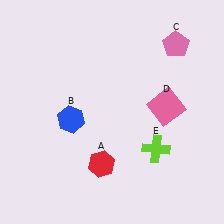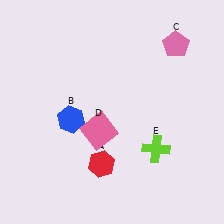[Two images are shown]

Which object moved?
The pink square (D) moved left.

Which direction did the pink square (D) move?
The pink square (D) moved left.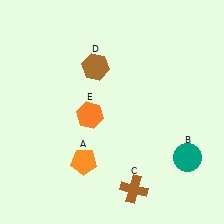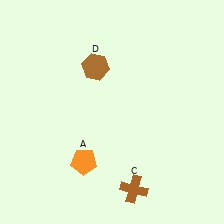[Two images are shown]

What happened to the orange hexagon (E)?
The orange hexagon (E) was removed in Image 2. It was in the bottom-left area of Image 1.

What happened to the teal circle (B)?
The teal circle (B) was removed in Image 2. It was in the bottom-right area of Image 1.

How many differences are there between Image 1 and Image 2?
There are 2 differences between the two images.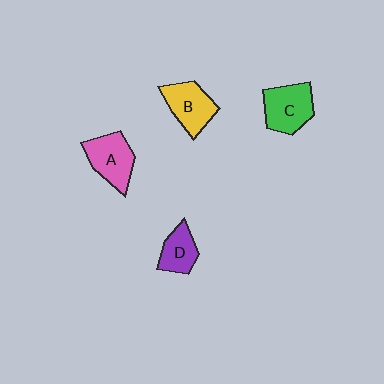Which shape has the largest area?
Shape C (green).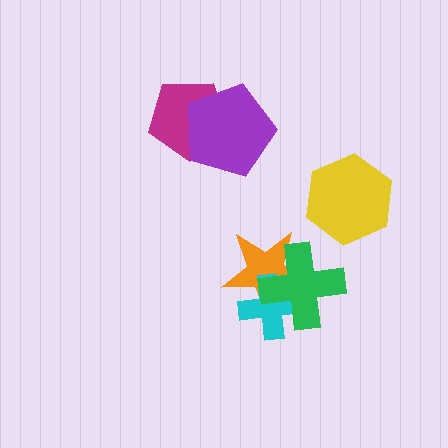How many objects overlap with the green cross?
2 objects overlap with the green cross.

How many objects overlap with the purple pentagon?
1 object overlaps with the purple pentagon.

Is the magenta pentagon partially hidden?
Yes, it is partially covered by another shape.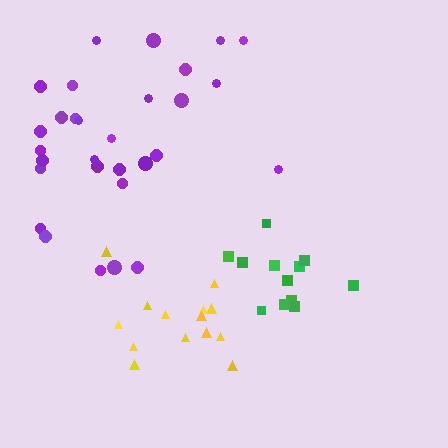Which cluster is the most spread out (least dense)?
Purple.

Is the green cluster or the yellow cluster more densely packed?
Yellow.